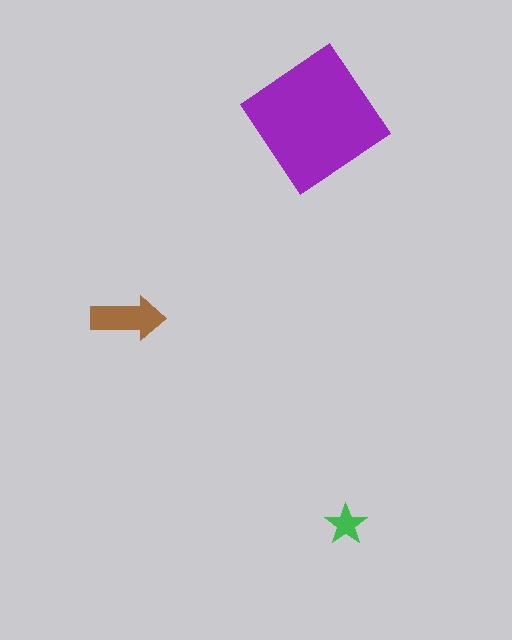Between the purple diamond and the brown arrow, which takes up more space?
The purple diamond.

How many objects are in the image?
There are 3 objects in the image.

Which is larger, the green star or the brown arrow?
The brown arrow.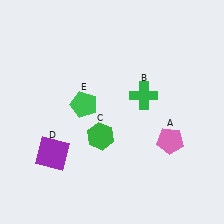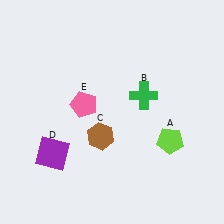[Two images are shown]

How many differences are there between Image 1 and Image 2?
There are 3 differences between the two images.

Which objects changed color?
A changed from pink to lime. C changed from green to brown. E changed from green to pink.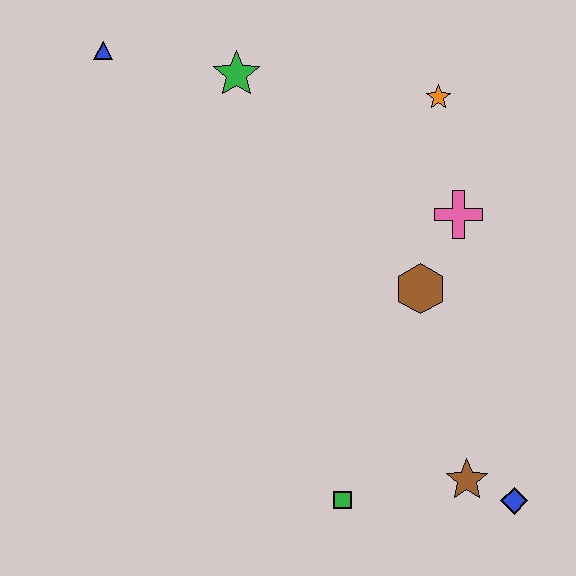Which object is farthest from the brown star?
The blue triangle is farthest from the brown star.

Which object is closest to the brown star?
The blue diamond is closest to the brown star.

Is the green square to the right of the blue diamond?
No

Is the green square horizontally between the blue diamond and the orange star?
No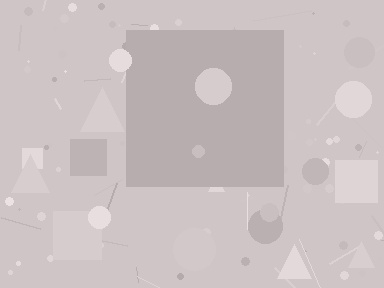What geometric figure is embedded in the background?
A square is embedded in the background.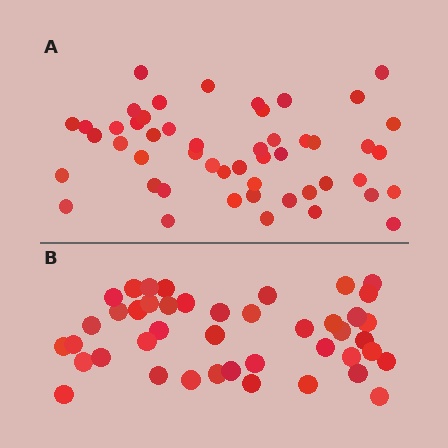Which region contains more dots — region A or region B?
Region A (the top region) has more dots.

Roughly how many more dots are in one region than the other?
Region A has roughly 8 or so more dots than region B.